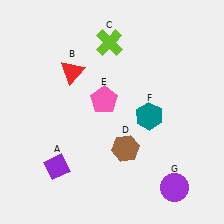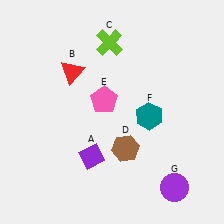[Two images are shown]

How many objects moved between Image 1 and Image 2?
1 object moved between the two images.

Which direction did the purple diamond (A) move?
The purple diamond (A) moved right.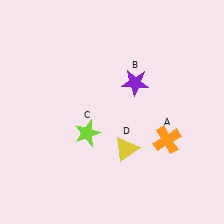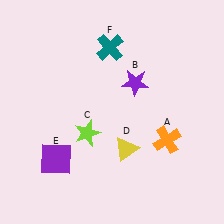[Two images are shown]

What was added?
A purple square (E), a teal cross (F) were added in Image 2.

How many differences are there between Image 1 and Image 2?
There are 2 differences between the two images.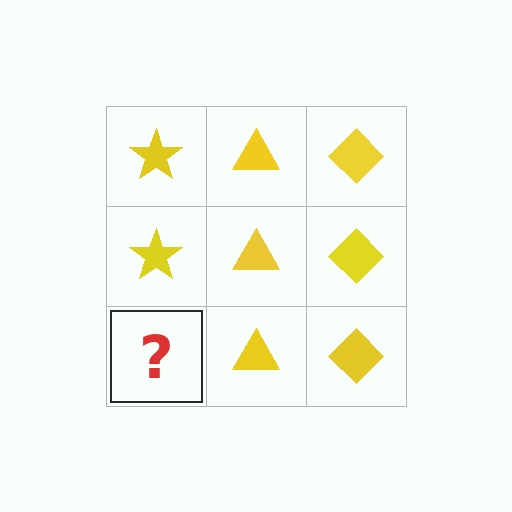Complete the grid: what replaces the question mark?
The question mark should be replaced with a yellow star.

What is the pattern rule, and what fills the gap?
The rule is that each column has a consistent shape. The gap should be filled with a yellow star.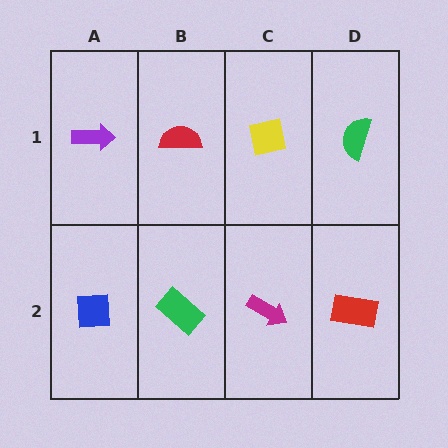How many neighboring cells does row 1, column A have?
2.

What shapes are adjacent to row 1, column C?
A magenta arrow (row 2, column C), a red semicircle (row 1, column B), a green semicircle (row 1, column D).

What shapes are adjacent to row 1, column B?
A green rectangle (row 2, column B), a purple arrow (row 1, column A), a yellow square (row 1, column C).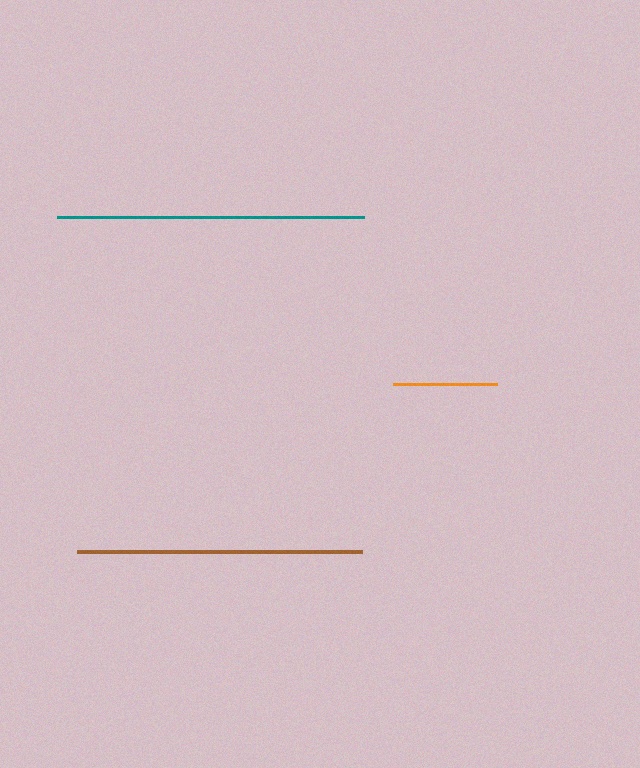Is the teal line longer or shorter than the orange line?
The teal line is longer than the orange line.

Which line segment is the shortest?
The orange line is the shortest at approximately 104 pixels.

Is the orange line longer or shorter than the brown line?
The brown line is longer than the orange line.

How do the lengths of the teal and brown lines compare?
The teal and brown lines are approximately the same length.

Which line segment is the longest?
The teal line is the longest at approximately 307 pixels.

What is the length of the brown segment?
The brown segment is approximately 285 pixels long.